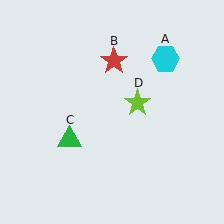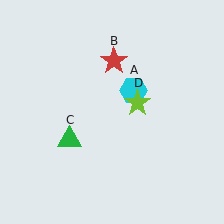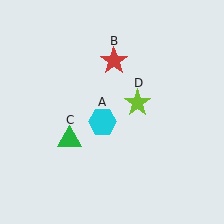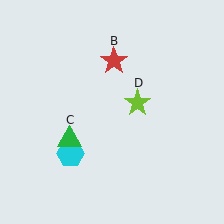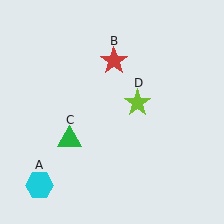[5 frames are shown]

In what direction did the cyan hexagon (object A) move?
The cyan hexagon (object A) moved down and to the left.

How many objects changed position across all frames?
1 object changed position: cyan hexagon (object A).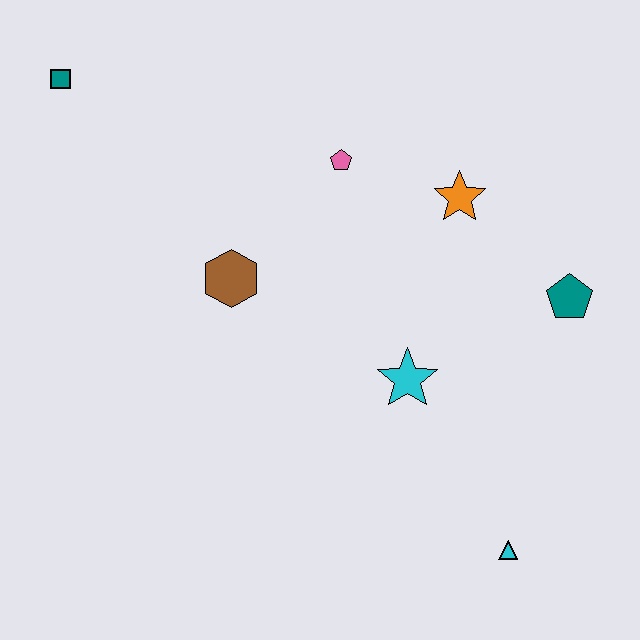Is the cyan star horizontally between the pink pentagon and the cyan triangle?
Yes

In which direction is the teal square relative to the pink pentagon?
The teal square is to the left of the pink pentagon.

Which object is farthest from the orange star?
The teal square is farthest from the orange star.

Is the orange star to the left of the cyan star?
No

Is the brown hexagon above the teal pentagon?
Yes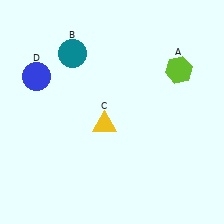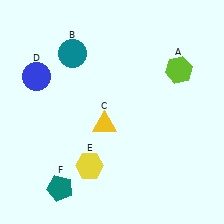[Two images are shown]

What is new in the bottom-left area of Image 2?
A yellow hexagon (E) was added in the bottom-left area of Image 2.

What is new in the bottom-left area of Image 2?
A teal pentagon (F) was added in the bottom-left area of Image 2.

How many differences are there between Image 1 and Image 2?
There are 2 differences between the two images.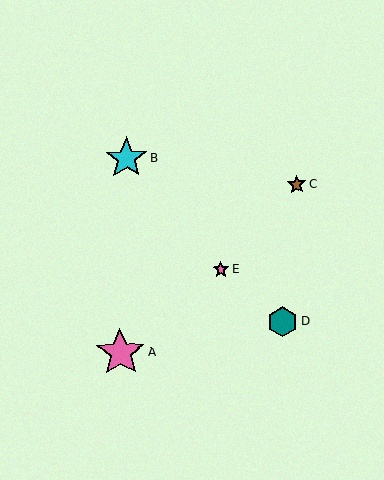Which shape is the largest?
The pink star (labeled A) is the largest.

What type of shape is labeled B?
Shape B is a cyan star.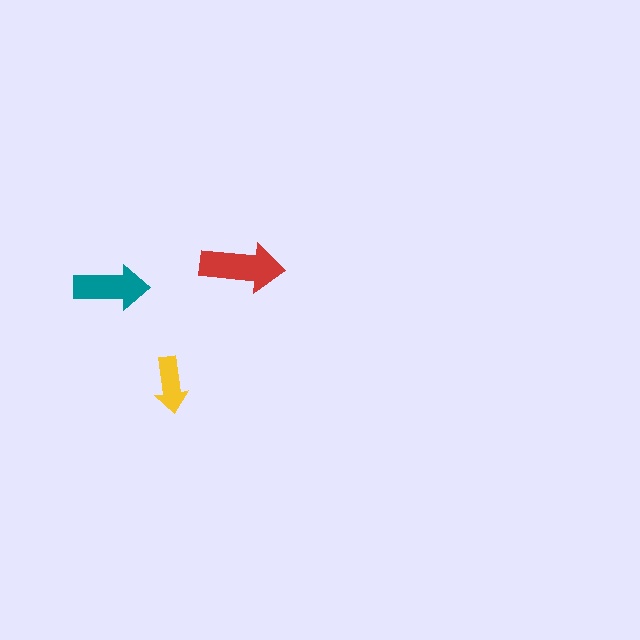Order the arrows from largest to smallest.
the red one, the teal one, the yellow one.